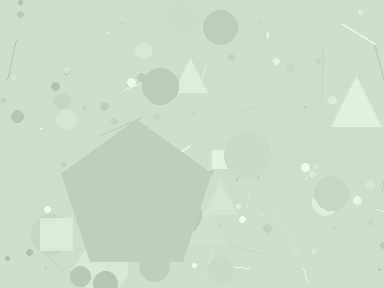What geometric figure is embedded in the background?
A pentagon is embedded in the background.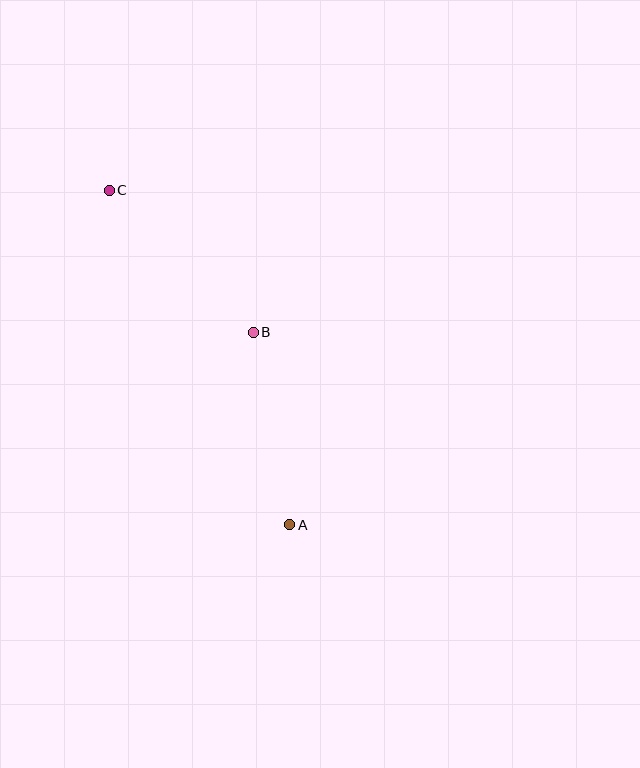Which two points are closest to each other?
Points A and B are closest to each other.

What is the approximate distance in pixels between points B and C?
The distance between B and C is approximately 202 pixels.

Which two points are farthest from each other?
Points A and C are farthest from each other.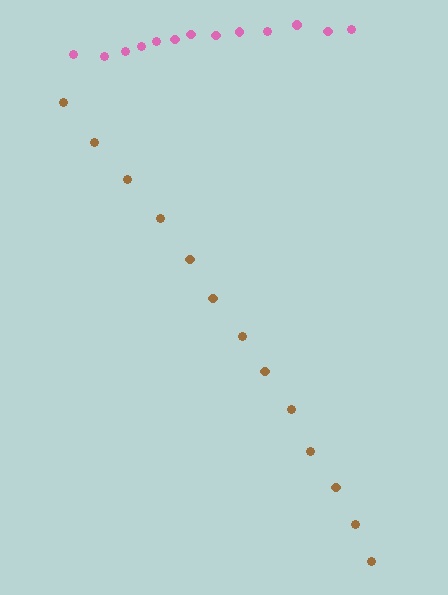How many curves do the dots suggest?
There are 2 distinct paths.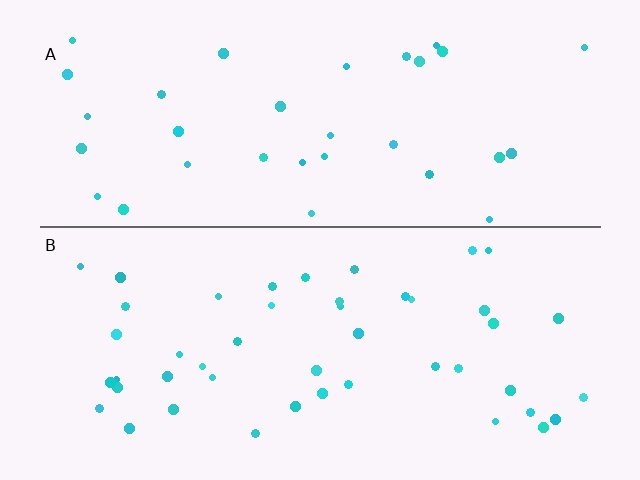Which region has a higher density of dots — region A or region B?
B (the bottom).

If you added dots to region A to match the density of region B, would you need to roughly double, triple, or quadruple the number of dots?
Approximately double.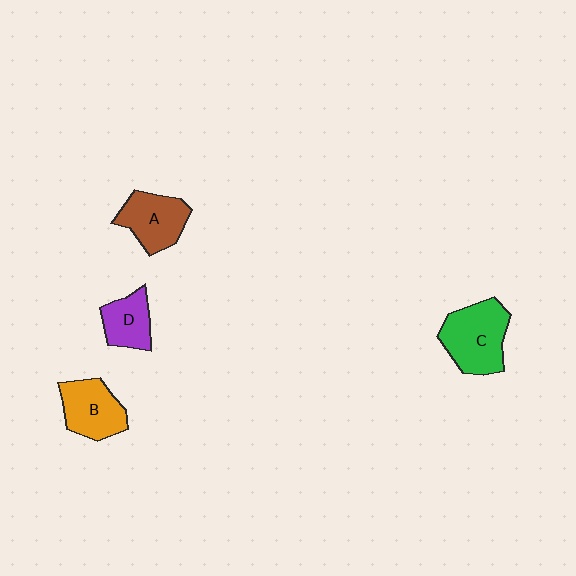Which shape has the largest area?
Shape C (green).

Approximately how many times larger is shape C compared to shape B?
Approximately 1.3 times.